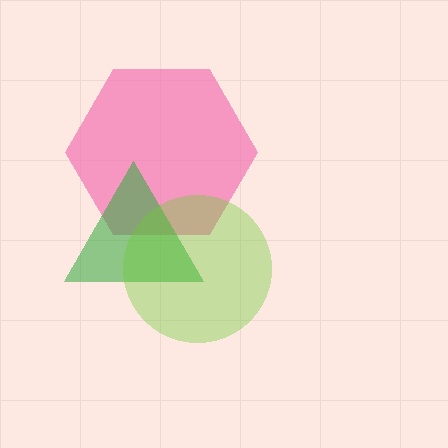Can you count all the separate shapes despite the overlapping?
Yes, there are 3 separate shapes.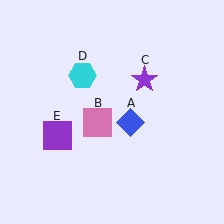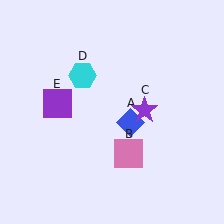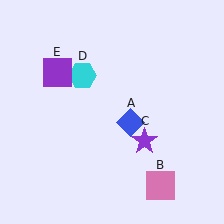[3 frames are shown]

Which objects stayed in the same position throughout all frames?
Blue diamond (object A) and cyan hexagon (object D) remained stationary.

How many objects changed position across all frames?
3 objects changed position: pink square (object B), purple star (object C), purple square (object E).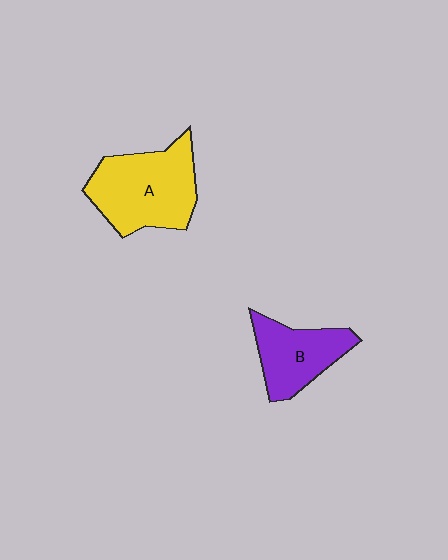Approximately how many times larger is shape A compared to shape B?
Approximately 1.5 times.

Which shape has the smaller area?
Shape B (purple).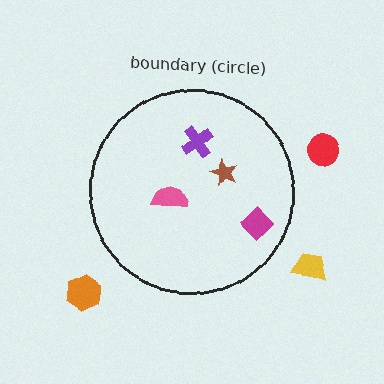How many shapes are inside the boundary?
4 inside, 3 outside.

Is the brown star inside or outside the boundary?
Inside.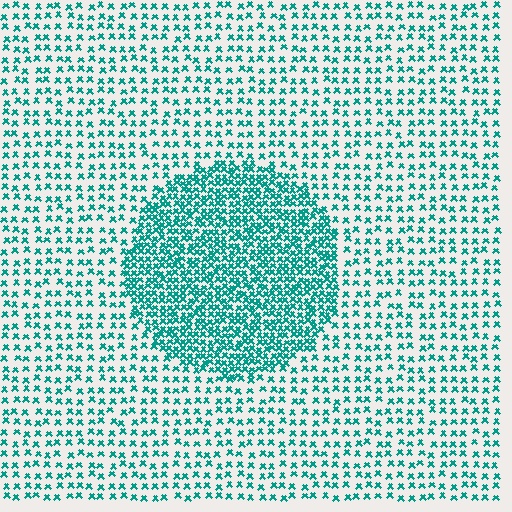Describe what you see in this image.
The image contains small teal elements arranged at two different densities. A circle-shaped region is visible where the elements are more densely packed than the surrounding area.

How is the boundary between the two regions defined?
The boundary is defined by a change in element density (approximately 2.4x ratio). All elements are the same color, size, and shape.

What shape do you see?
I see a circle.